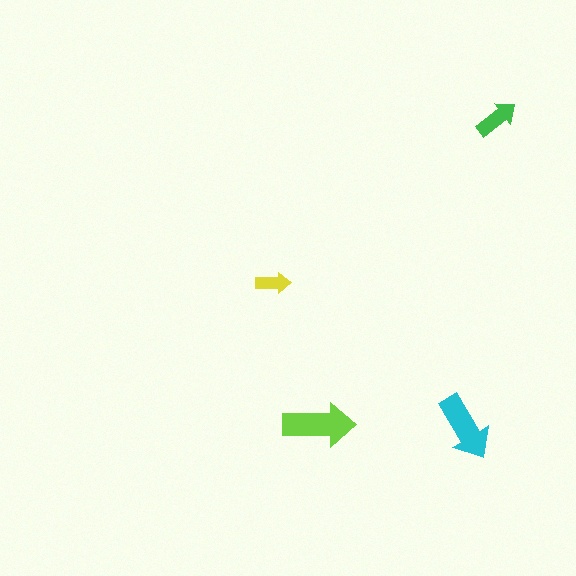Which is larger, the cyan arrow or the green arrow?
The cyan one.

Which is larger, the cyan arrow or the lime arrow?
The lime one.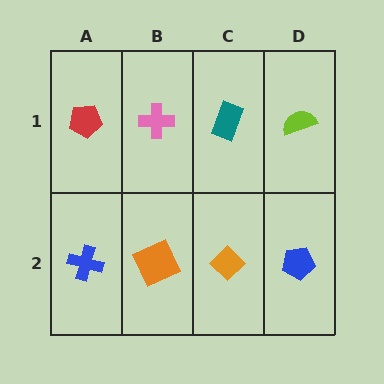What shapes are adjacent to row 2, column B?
A pink cross (row 1, column B), a blue cross (row 2, column A), an orange diamond (row 2, column C).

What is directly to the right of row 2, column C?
A blue pentagon.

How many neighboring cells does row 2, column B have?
3.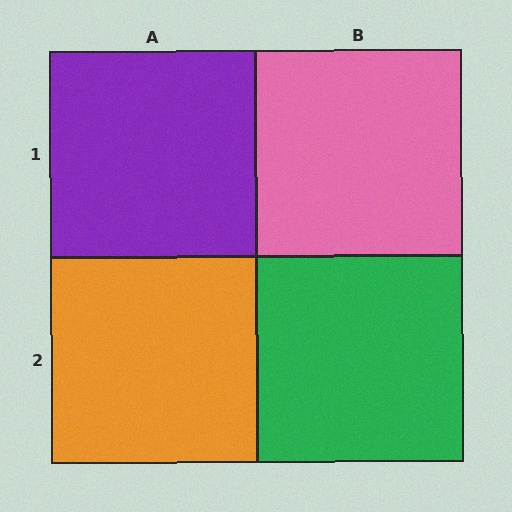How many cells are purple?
1 cell is purple.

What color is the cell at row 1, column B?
Pink.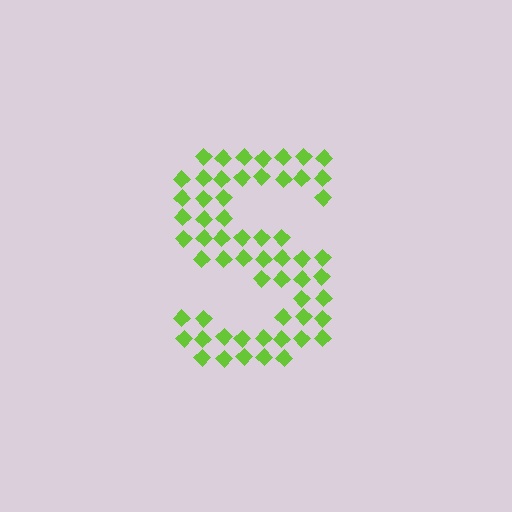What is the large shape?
The large shape is the letter S.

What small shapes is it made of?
It is made of small diamonds.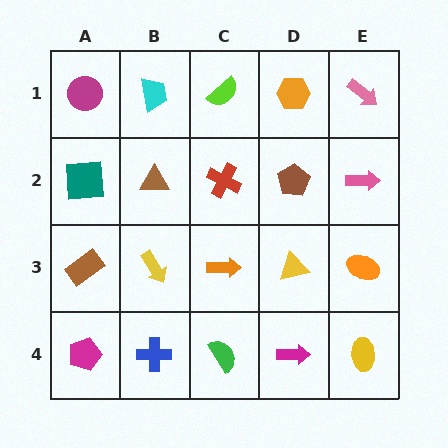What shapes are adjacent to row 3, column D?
A brown pentagon (row 2, column D), a magenta arrow (row 4, column D), an orange arrow (row 3, column C), an orange ellipse (row 3, column E).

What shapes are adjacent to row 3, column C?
A red cross (row 2, column C), a green semicircle (row 4, column C), a yellow arrow (row 3, column B), a yellow triangle (row 3, column D).